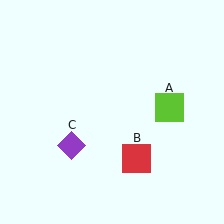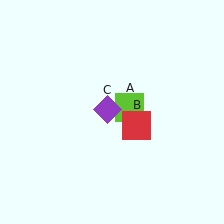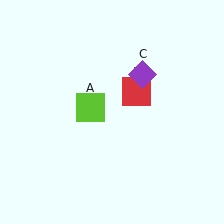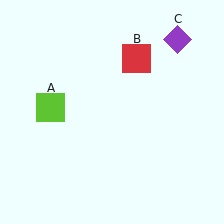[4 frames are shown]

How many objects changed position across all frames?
3 objects changed position: lime square (object A), red square (object B), purple diamond (object C).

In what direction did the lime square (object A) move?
The lime square (object A) moved left.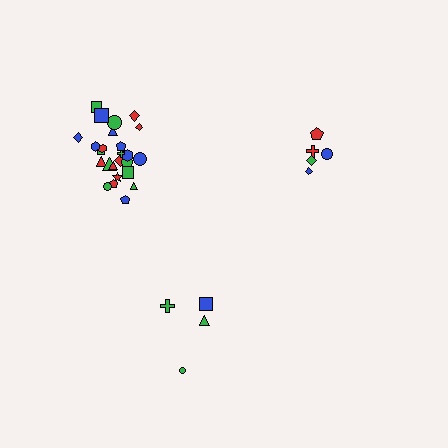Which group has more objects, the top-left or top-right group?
The top-left group.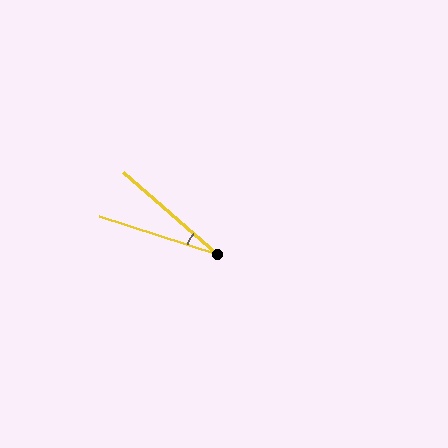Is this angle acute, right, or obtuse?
It is acute.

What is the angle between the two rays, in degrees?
Approximately 23 degrees.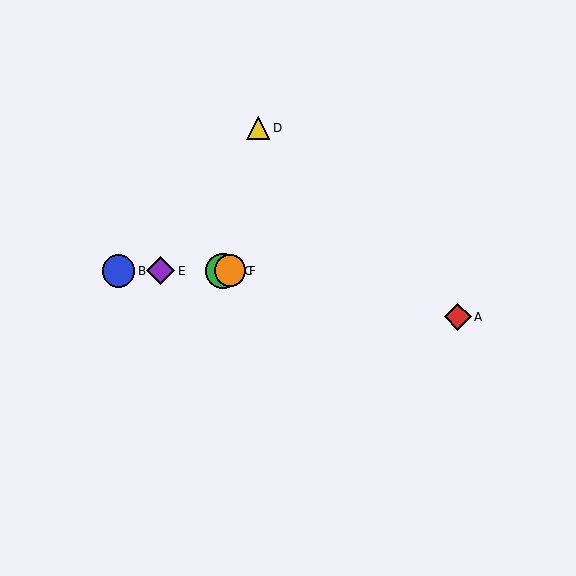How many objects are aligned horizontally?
4 objects (B, C, E, F) are aligned horizontally.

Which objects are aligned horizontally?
Objects B, C, E, F are aligned horizontally.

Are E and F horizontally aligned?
Yes, both are at y≈271.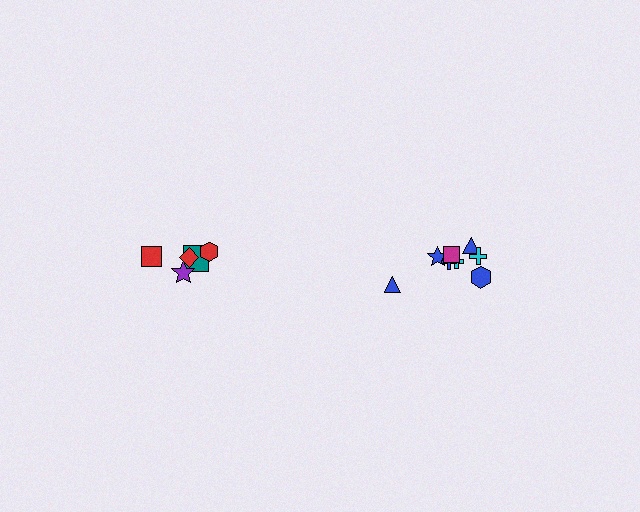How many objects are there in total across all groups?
There are 13 objects.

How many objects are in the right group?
There are 8 objects.